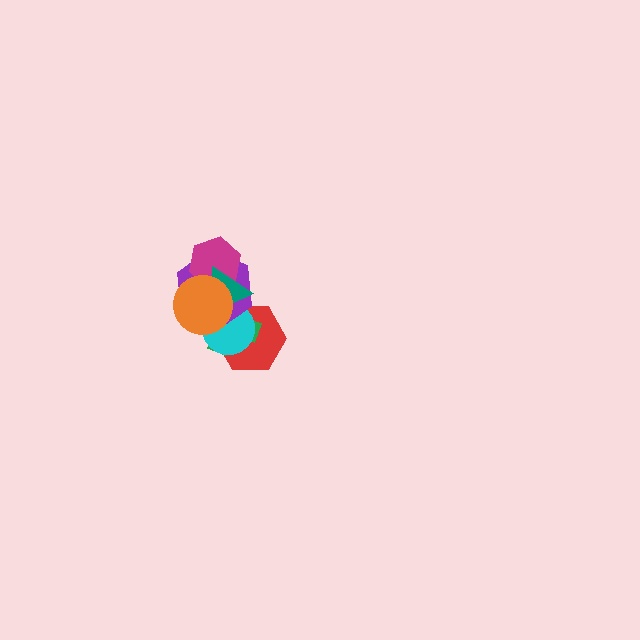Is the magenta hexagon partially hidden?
Yes, it is partially covered by another shape.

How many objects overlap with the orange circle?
6 objects overlap with the orange circle.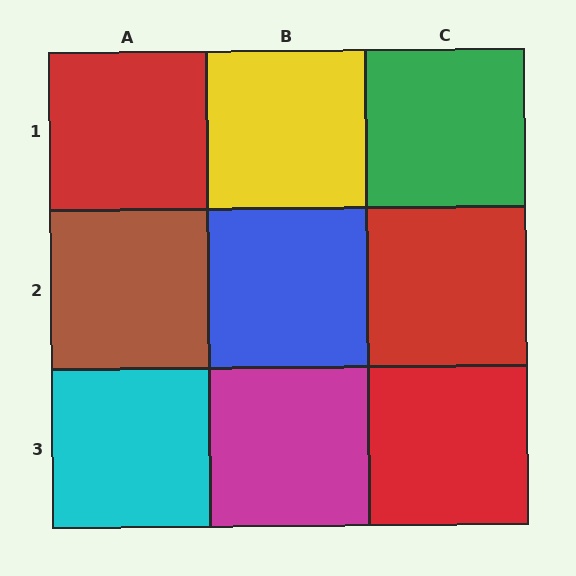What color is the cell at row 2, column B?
Blue.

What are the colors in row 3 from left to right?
Cyan, magenta, red.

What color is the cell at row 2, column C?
Red.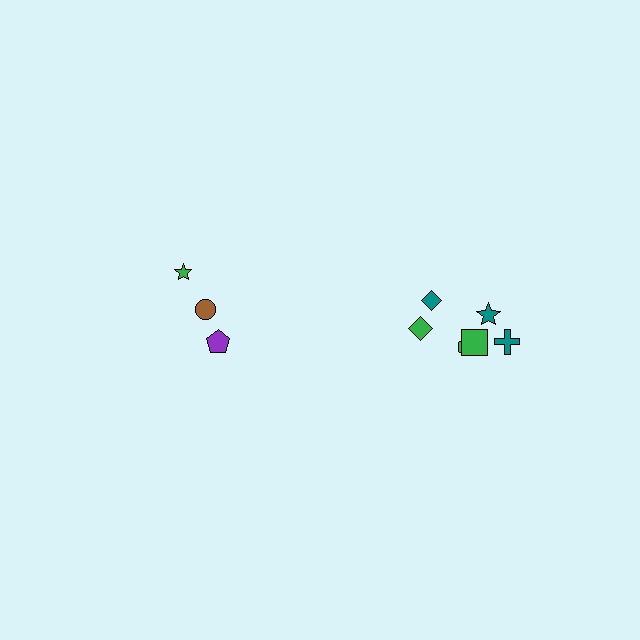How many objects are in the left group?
There are 3 objects.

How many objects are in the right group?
There are 6 objects.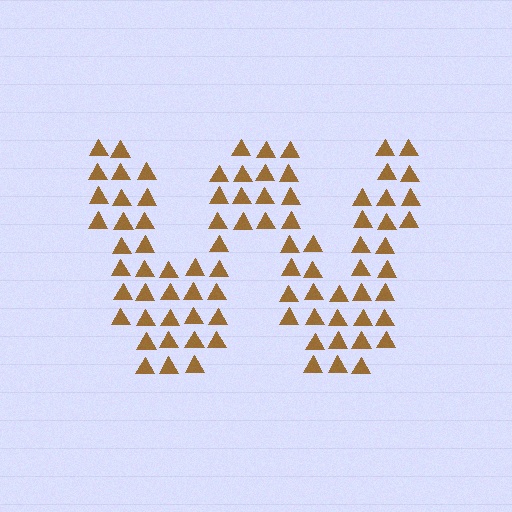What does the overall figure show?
The overall figure shows the letter W.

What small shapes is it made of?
It is made of small triangles.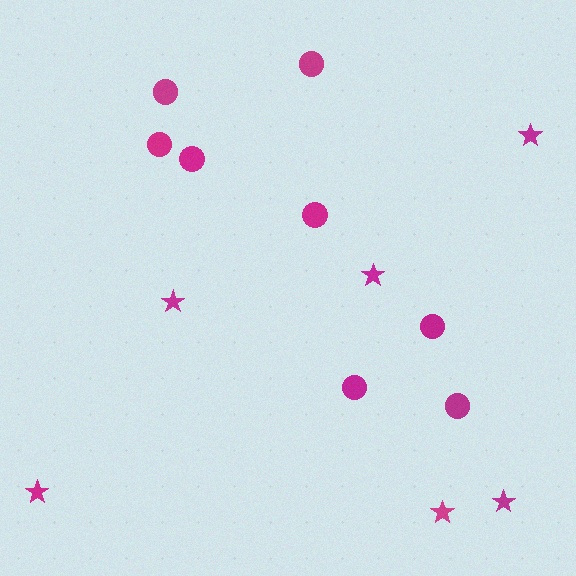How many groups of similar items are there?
There are 2 groups: one group of circles (8) and one group of stars (6).